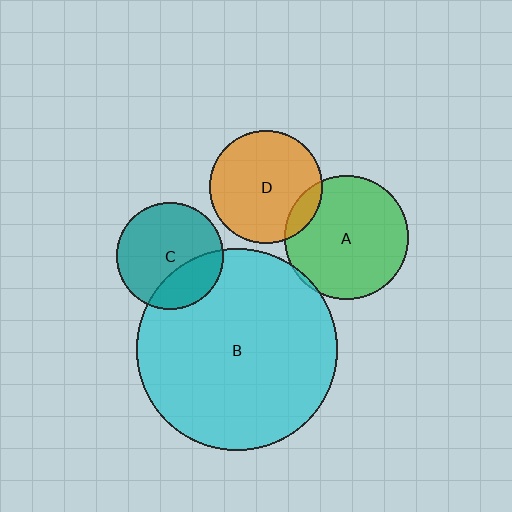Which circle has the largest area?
Circle B (cyan).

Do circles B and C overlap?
Yes.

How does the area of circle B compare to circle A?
Approximately 2.6 times.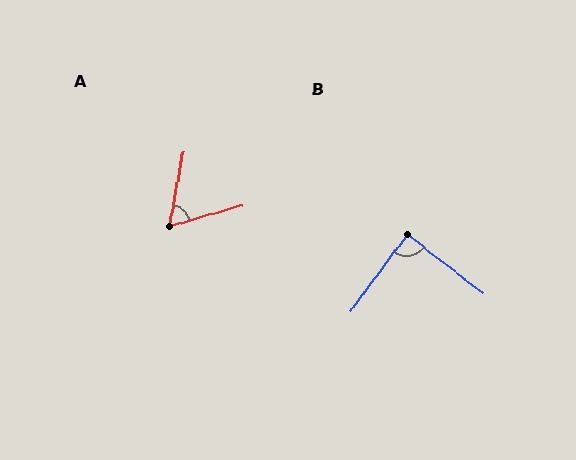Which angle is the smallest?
A, at approximately 63 degrees.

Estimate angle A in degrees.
Approximately 63 degrees.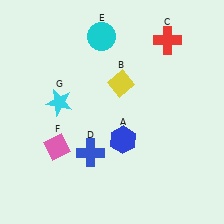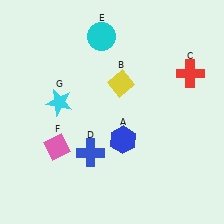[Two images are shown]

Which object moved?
The red cross (C) moved down.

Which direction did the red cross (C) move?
The red cross (C) moved down.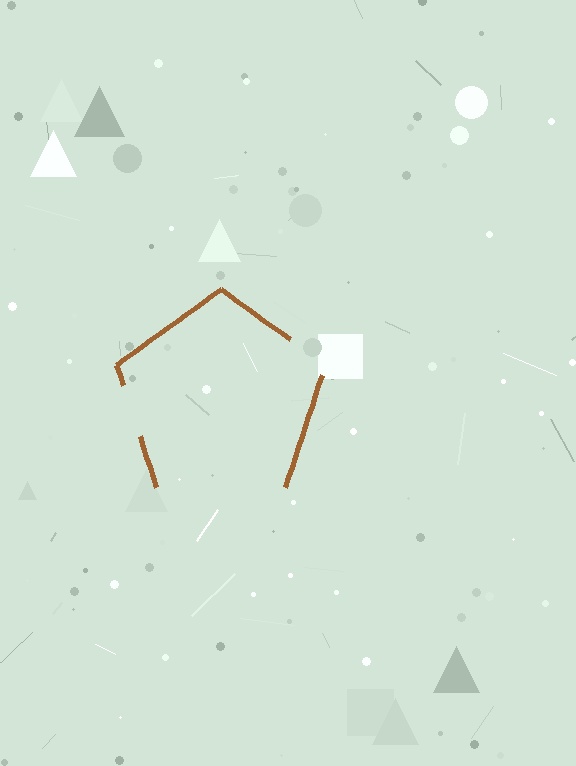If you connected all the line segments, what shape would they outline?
They would outline a pentagon.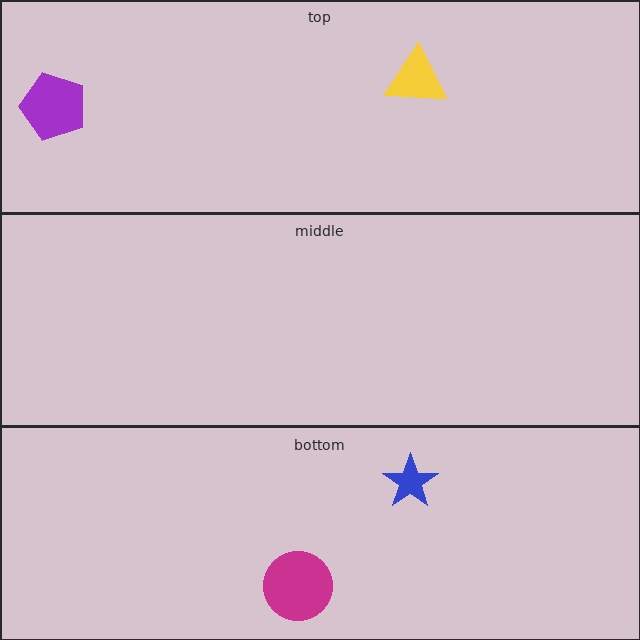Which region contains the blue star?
The bottom region.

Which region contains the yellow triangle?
The top region.